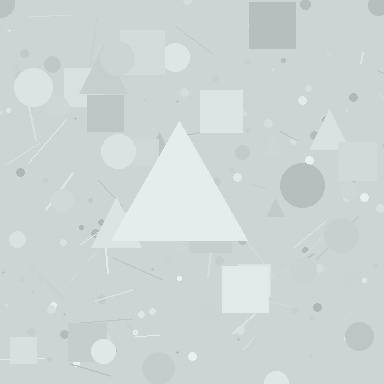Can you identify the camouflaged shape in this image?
The camouflaged shape is a triangle.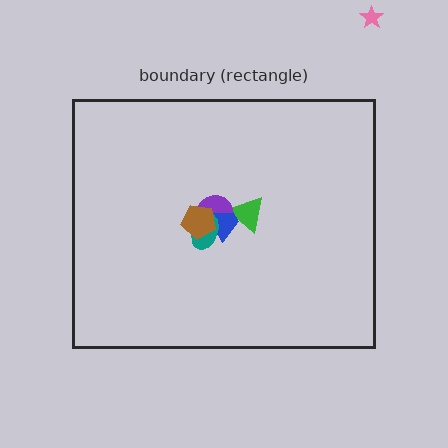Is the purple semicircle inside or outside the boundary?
Inside.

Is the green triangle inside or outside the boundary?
Inside.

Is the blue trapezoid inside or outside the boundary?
Inside.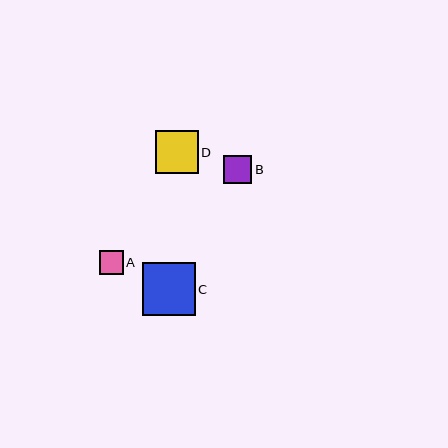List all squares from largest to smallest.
From largest to smallest: C, D, B, A.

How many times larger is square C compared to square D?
Square C is approximately 1.3 times the size of square D.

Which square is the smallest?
Square A is the smallest with a size of approximately 24 pixels.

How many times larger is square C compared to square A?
Square C is approximately 2.2 times the size of square A.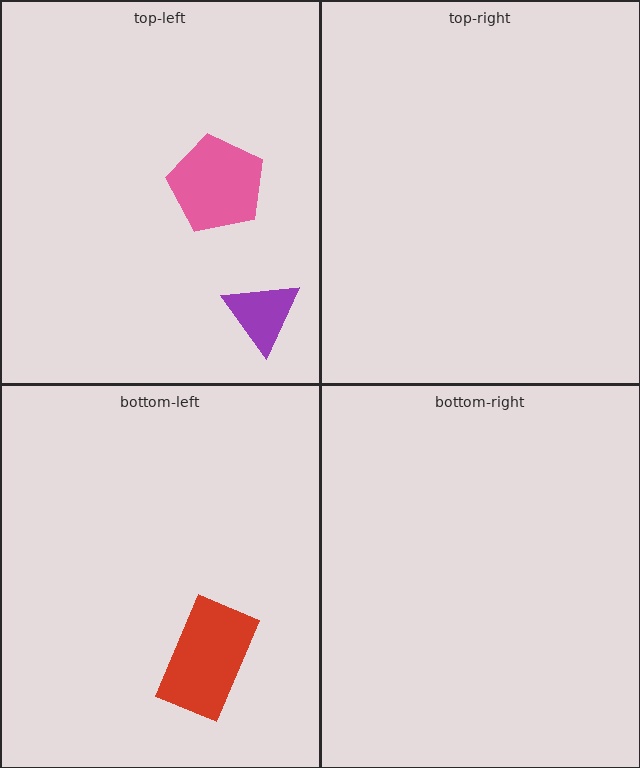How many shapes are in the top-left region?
2.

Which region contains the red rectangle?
The bottom-left region.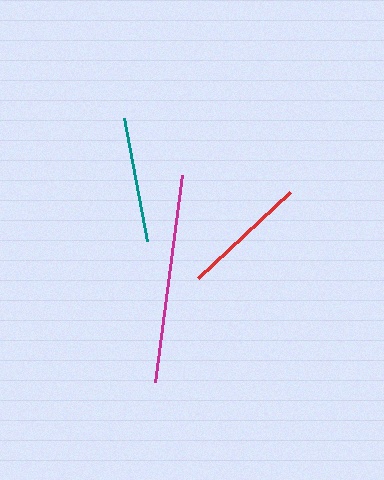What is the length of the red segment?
The red segment is approximately 126 pixels long.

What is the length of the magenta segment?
The magenta segment is approximately 208 pixels long.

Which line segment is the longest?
The magenta line is the longest at approximately 208 pixels.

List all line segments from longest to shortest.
From longest to shortest: magenta, red, teal.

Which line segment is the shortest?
The teal line is the shortest at approximately 125 pixels.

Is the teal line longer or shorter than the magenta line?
The magenta line is longer than the teal line.